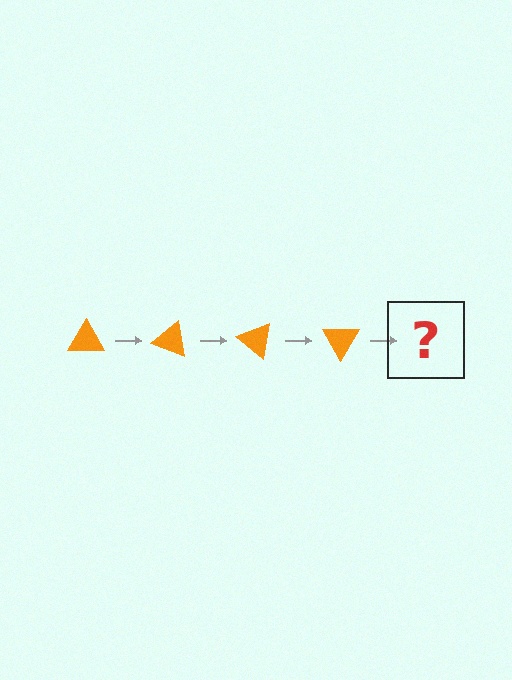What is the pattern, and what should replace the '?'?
The pattern is that the triangle rotates 20 degrees each step. The '?' should be an orange triangle rotated 80 degrees.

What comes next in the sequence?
The next element should be an orange triangle rotated 80 degrees.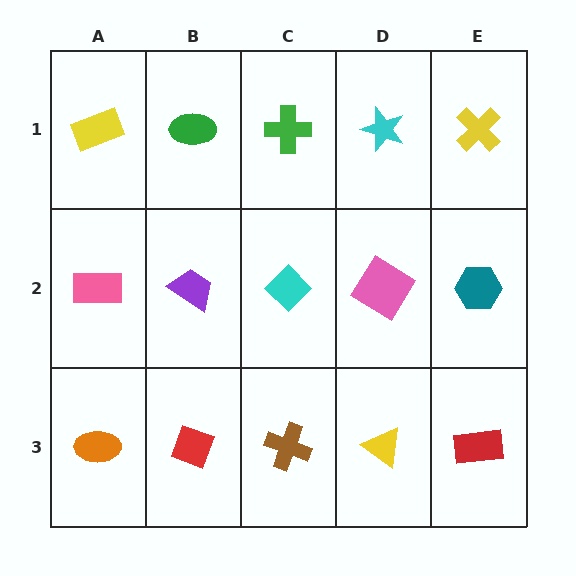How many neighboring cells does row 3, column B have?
3.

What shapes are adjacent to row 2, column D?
A cyan star (row 1, column D), a yellow triangle (row 3, column D), a cyan diamond (row 2, column C), a teal hexagon (row 2, column E).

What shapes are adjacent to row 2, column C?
A green cross (row 1, column C), a brown cross (row 3, column C), a purple trapezoid (row 2, column B), a pink diamond (row 2, column D).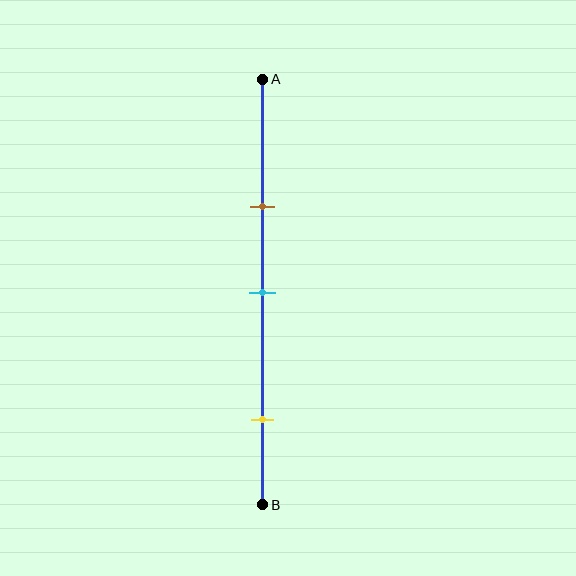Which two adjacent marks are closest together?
The brown and cyan marks are the closest adjacent pair.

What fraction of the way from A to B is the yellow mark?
The yellow mark is approximately 80% (0.8) of the way from A to B.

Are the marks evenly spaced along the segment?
No, the marks are not evenly spaced.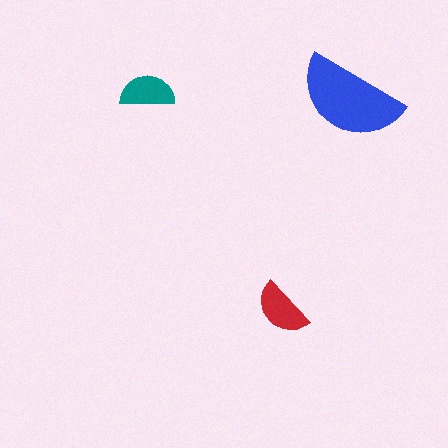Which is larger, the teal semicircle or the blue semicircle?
The blue one.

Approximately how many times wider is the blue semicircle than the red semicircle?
About 2 times wider.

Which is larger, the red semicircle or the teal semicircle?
The red one.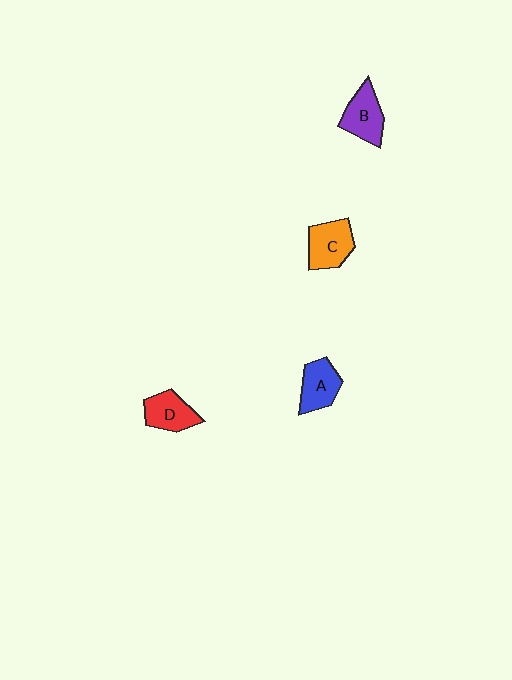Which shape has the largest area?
Shape C (orange).